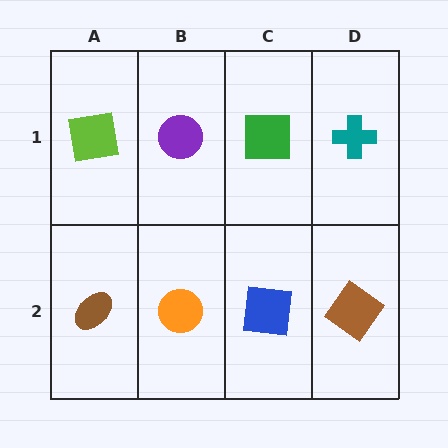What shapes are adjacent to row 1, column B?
An orange circle (row 2, column B), a lime square (row 1, column A), a green square (row 1, column C).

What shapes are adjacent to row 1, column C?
A blue square (row 2, column C), a purple circle (row 1, column B), a teal cross (row 1, column D).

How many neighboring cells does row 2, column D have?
2.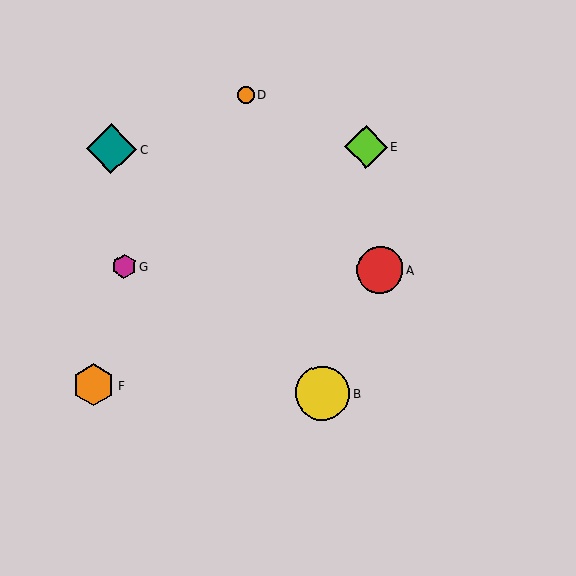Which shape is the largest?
The yellow circle (labeled B) is the largest.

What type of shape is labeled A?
Shape A is a red circle.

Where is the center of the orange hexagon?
The center of the orange hexagon is at (94, 385).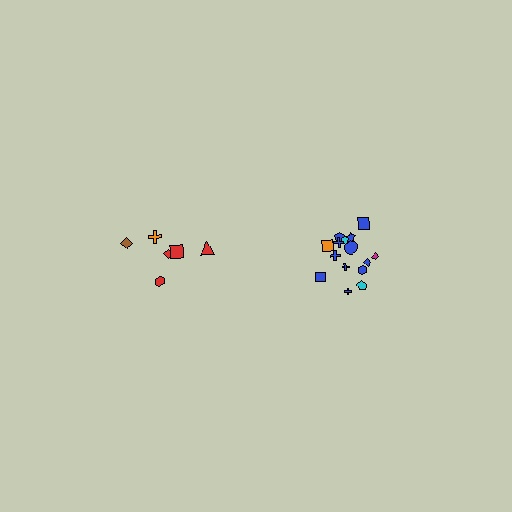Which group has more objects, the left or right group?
The right group.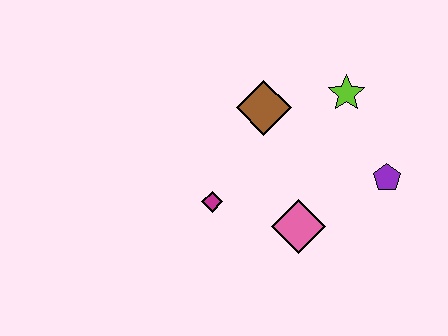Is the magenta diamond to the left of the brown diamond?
Yes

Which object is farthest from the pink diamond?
The lime star is farthest from the pink diamond.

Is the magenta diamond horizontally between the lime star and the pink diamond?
No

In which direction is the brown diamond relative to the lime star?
The brown diamond is to the left of the lime star.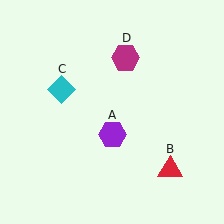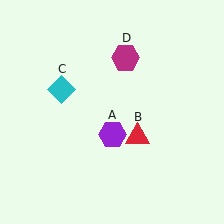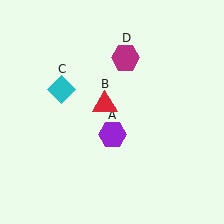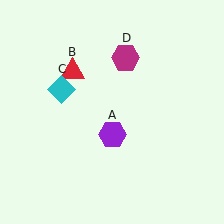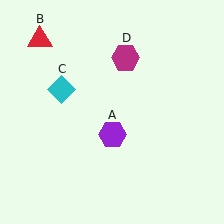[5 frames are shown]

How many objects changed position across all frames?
1 object changed position: red triangle (object B).